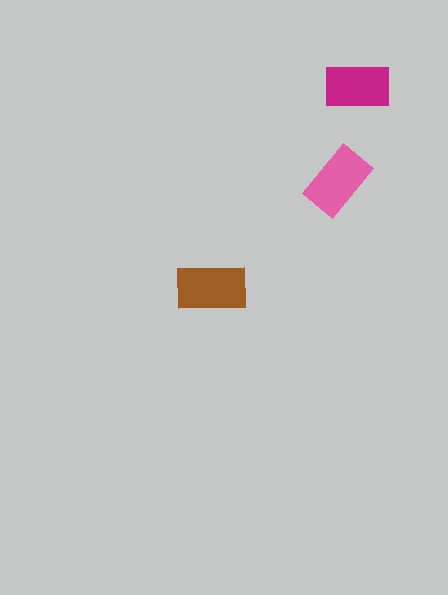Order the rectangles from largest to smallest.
the brown one, the pink one, the magenta one.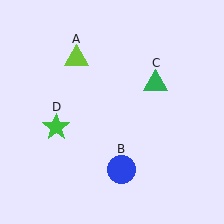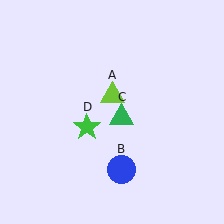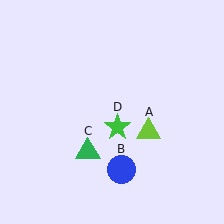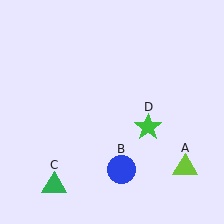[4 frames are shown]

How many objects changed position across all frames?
3 objects changed position: lime triangle (object A), green triangle (object C), green star (object D).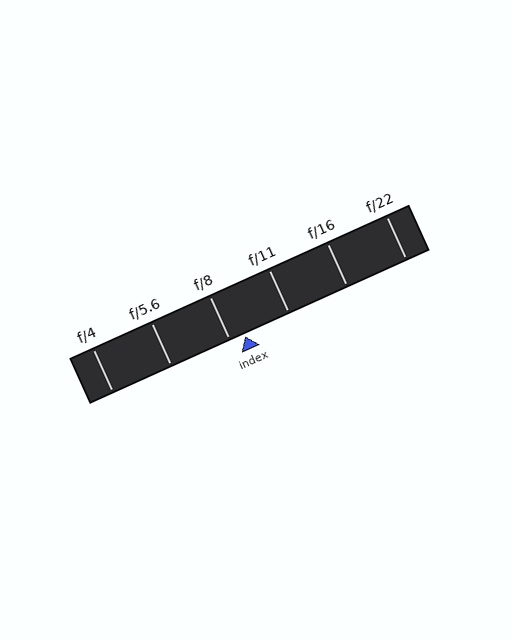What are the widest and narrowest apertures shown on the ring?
The widest aperture shown is f/4 and the narrowest is f/22.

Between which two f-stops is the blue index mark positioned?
The index mark is between f/8 and f/11.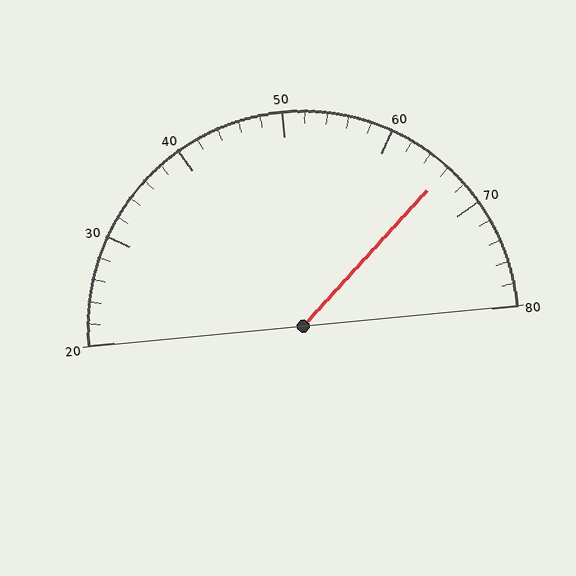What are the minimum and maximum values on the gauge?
The gauge ranges from 20 to 80.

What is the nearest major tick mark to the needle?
The nearest major tick mark is 70.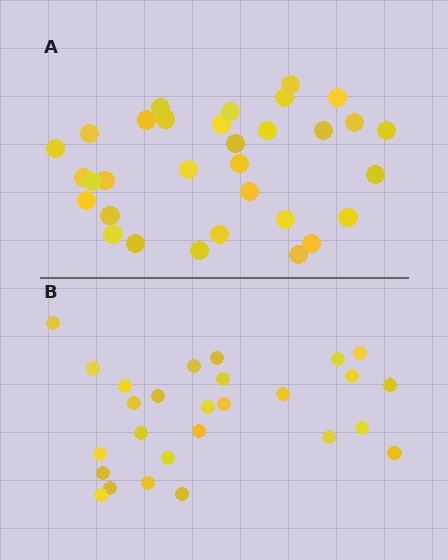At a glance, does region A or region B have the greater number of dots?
Region A (the top region) has more dots.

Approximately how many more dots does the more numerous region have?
Region A has about 5 more dots than region B.